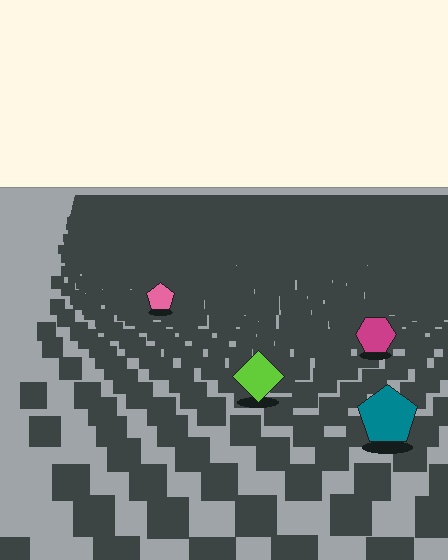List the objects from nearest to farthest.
From nearest to farthest: the teal pentagon, the lime diamond, the magenta hexagon, the pink pentagon.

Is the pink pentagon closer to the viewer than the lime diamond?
No. The lime diamond is closer — you can tell from the texture gradient: the ground texture is coarser near it.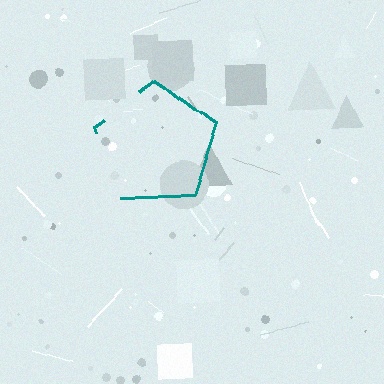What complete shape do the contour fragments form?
The contour fragments form a pentagon.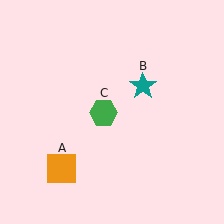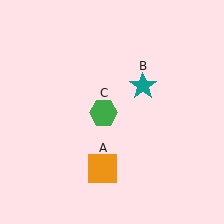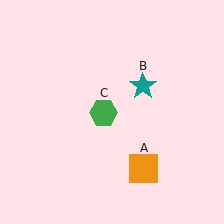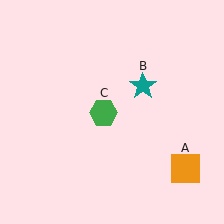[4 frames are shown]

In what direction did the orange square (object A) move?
The orange square (object A) moved right.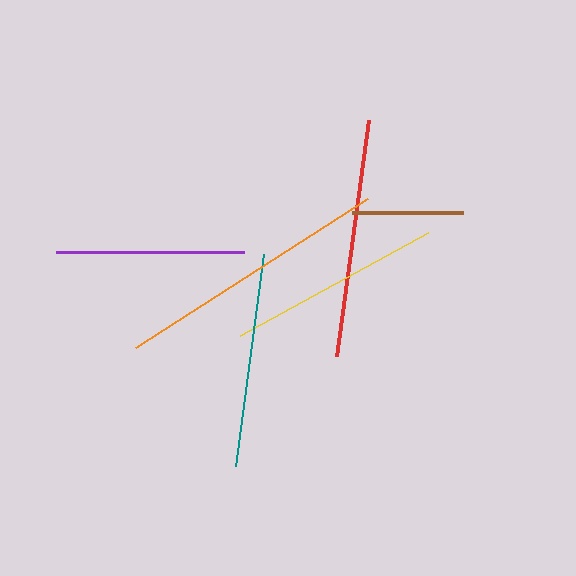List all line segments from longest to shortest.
From longest to shortest: orange, red, teal, yellow, purple, brown.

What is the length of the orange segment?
The orange segment is approximately 276 pixels long.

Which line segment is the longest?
The orange line is the longest at approximately 276 pixels.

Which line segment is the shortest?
The brown line is the shortest at approximately 111 pixels.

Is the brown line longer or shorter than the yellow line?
The yellow line is longer than the brown line.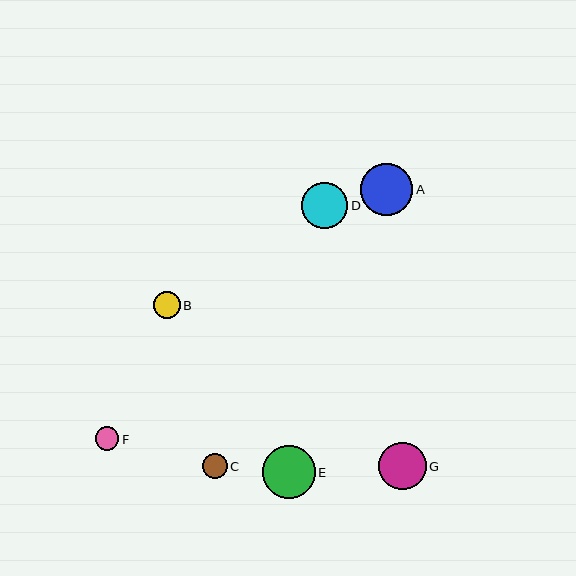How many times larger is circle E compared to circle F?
Circle E is approximately 2.2 times the size of circle F.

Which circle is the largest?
Circle E is the largest with a size of approximately 53 pixels.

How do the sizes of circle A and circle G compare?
Circle A and circle G are approximately the same size.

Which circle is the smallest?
Circle F is the smallest with a size of approximately 24 pixels.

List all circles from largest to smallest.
From largest to smallest: E, A, G, D, B, C, F.